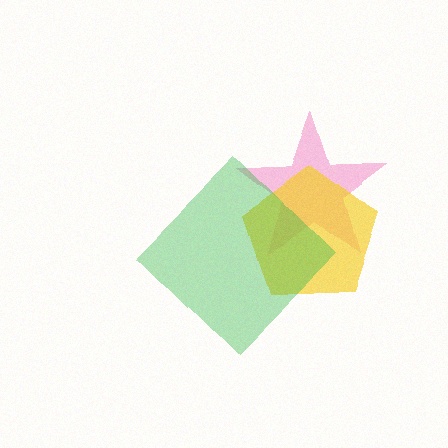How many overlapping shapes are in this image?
There are 3 overlapping shapes in the image.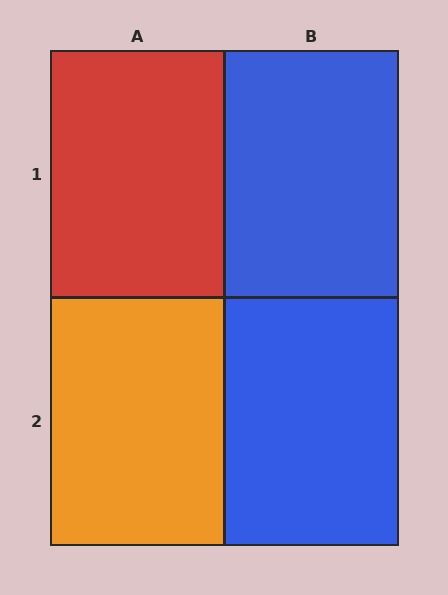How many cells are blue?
2 cells are blue.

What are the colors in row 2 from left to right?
Orange, blue.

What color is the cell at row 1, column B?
Blue.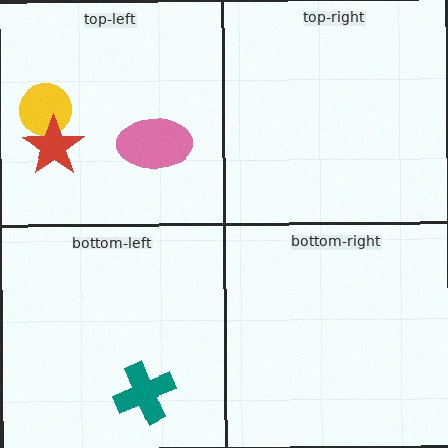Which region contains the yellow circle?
The top-left region.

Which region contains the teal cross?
The bottom-left region.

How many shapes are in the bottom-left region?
1.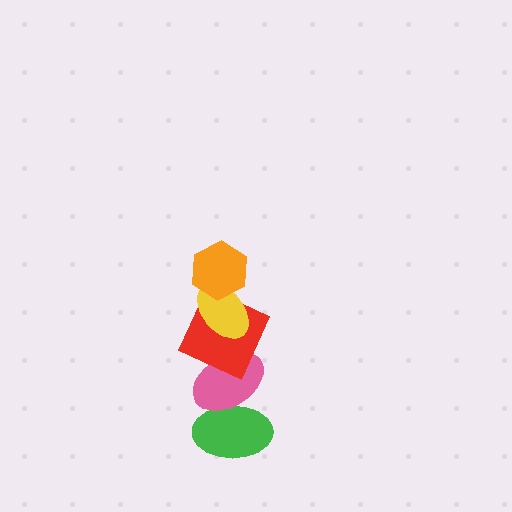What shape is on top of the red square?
The yellow ellipse is on top of the red square.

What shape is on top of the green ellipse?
The pink ellipse is on top of the green ellipse.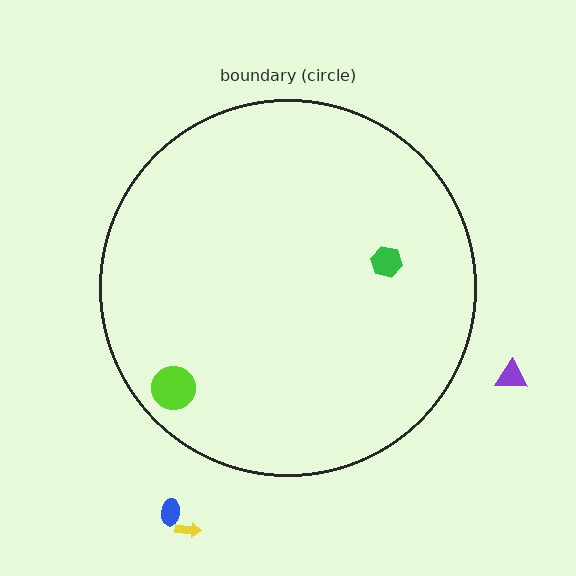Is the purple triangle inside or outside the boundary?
Outside.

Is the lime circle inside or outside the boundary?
Inside.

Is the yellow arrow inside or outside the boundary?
Outside.